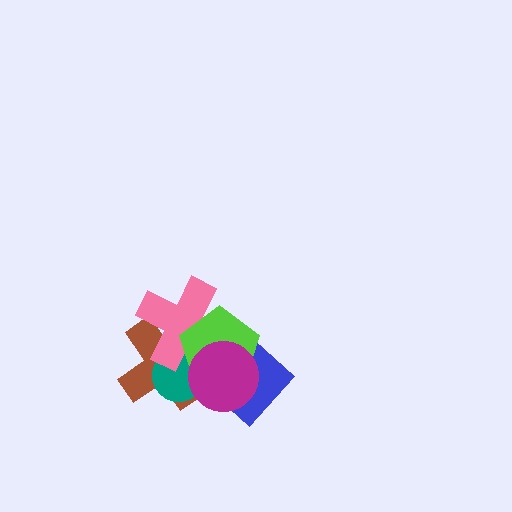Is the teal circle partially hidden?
Yes, it is partially covered by another shape.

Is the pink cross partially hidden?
Yes, it is partially covered by another shape.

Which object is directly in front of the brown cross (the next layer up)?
The teal circle is directly in front of the brown cross.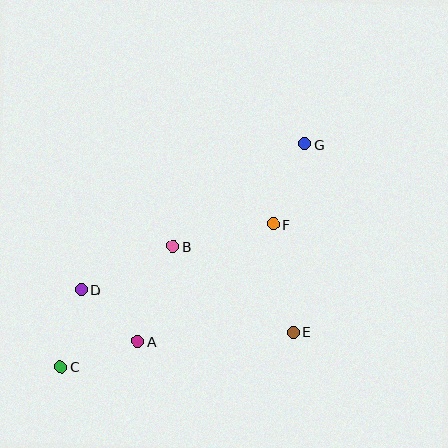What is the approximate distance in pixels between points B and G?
The distance between B and G is approximately 167 pixels.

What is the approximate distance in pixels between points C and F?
The distance between C and F is approximately 256 pixels.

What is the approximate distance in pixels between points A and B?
The distance between A and B is approximately 102 pixels.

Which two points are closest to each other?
Points A and D are closest to each other.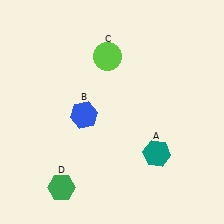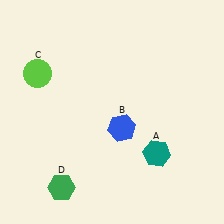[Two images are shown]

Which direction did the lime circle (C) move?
The lime circle (C) moved left.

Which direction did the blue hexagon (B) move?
The blue hexagon (B) moved right.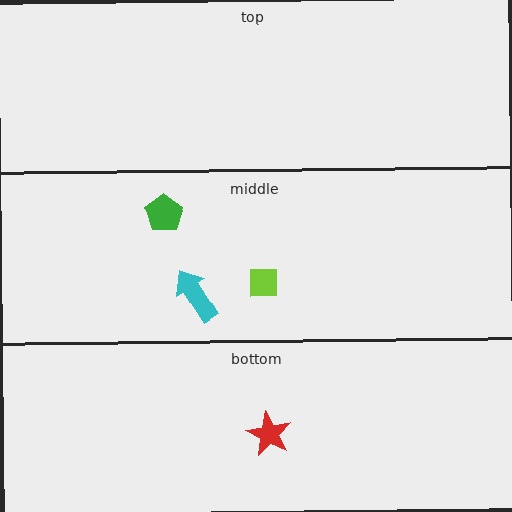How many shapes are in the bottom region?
1.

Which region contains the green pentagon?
The middle region.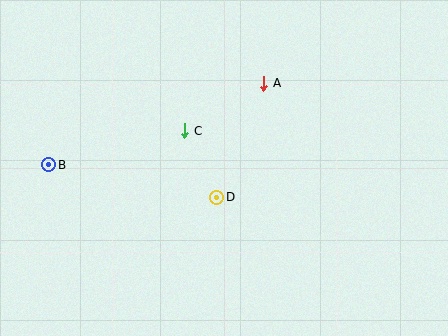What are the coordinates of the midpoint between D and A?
The midpoint between D and A is at (240, 140).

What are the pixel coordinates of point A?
Point A is at (264, 83).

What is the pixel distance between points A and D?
The distance between A and D is 124 pixels.